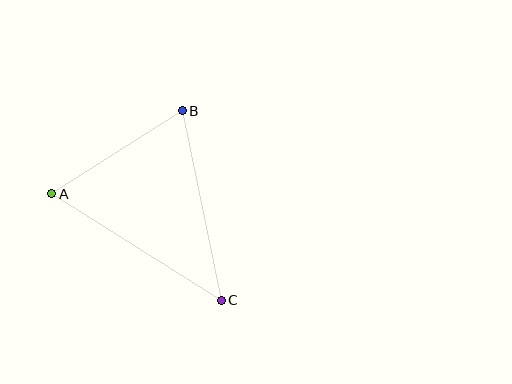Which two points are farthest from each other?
Points A and C are farthest from each other.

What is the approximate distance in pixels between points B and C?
The distance between B and C is approximately 193 pixels.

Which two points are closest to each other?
Points A and B are closest to each other.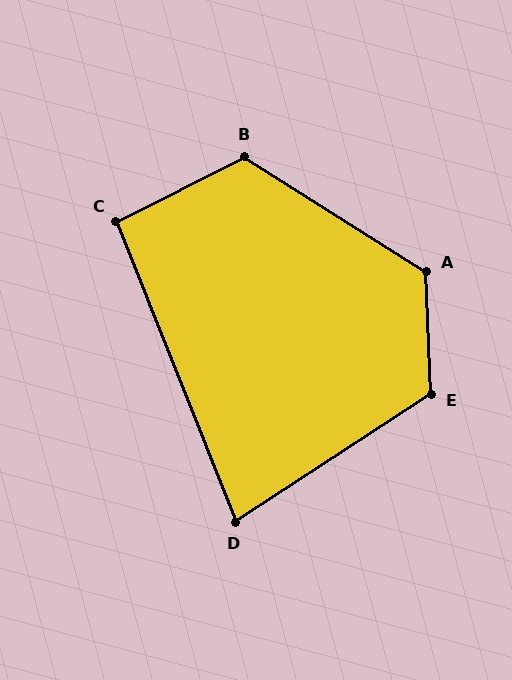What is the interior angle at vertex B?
Approximately 121 degrees (obtuse).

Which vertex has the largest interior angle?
A, at approximately 125 degrees.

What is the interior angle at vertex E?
Approximately 121 degrees (obtuse).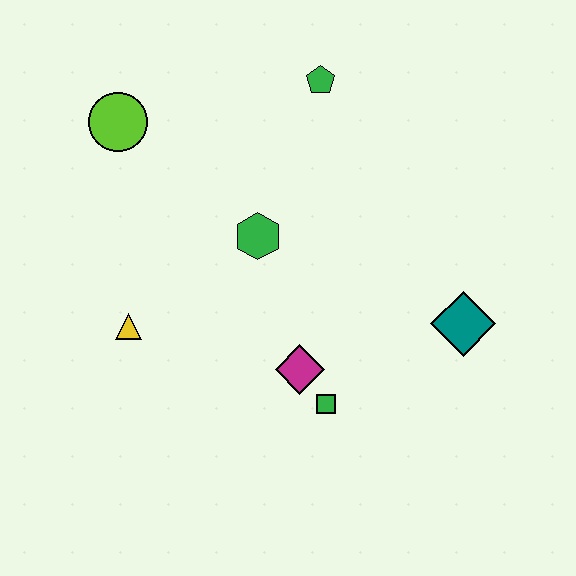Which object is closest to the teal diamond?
The green square is closest to the teal diamond.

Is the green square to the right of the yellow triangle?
Yes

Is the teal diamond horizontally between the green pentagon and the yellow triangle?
No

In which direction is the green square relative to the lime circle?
The green square is below the lime circle.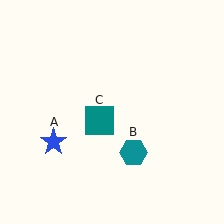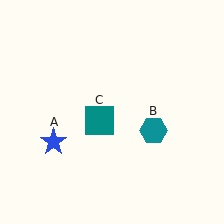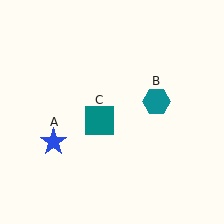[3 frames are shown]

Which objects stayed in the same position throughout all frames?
Blue star (object A) and teal square (object C) remained stationary.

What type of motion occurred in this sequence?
The teal hexagon (object B) rotated counterclockwise around the center of the scene.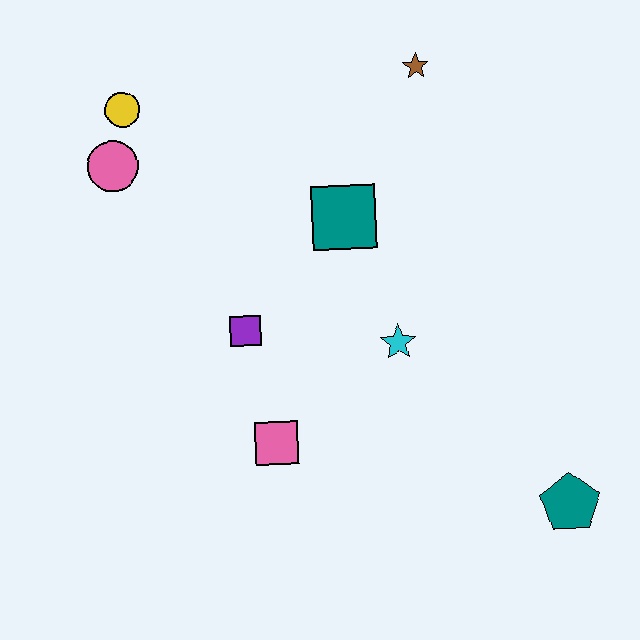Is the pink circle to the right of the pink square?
No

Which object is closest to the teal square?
The cyan star is closest to the teal square.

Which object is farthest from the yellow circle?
The teal pentagon is farthest from the yellow circle.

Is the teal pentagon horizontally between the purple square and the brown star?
No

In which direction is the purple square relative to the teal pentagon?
The purple square is to the left of the teal pentagon.